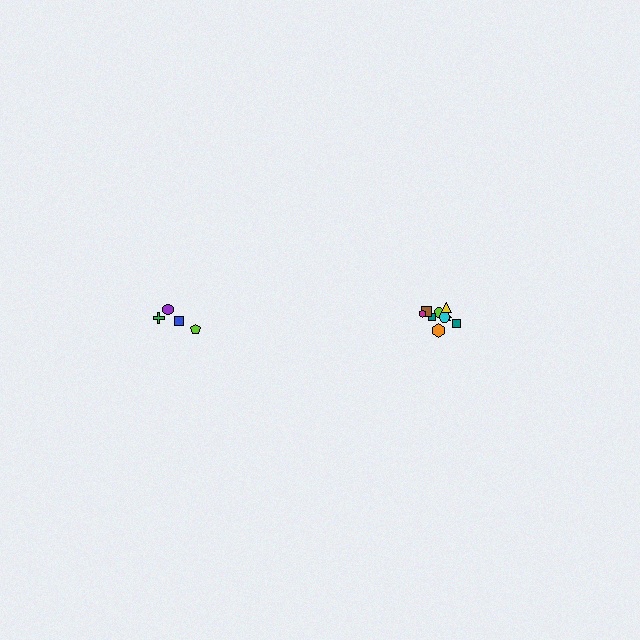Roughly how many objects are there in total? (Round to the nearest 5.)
Roughly 15 objects in total.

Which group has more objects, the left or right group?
The right group.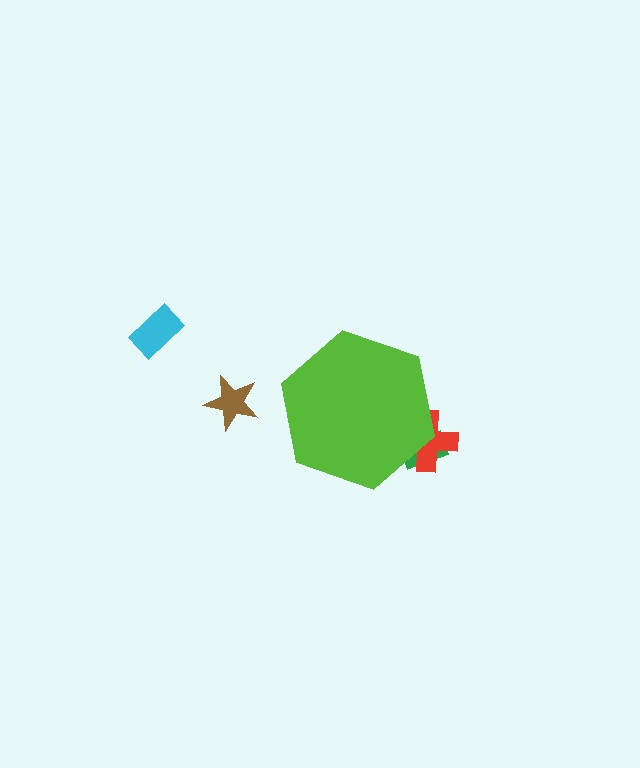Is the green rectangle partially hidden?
Yes, the green rectangle is partially hidden behind the lime hexagon.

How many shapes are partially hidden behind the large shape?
2 shapes are partially hidden.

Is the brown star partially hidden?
No, the brown star is fully visible.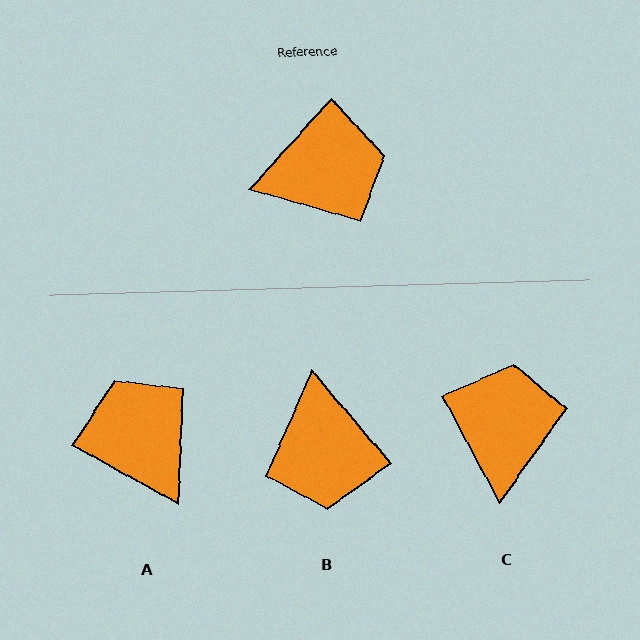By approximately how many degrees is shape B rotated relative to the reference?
Approximately 98 degrees clockwise.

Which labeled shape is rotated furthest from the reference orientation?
A, about 103 degrees away.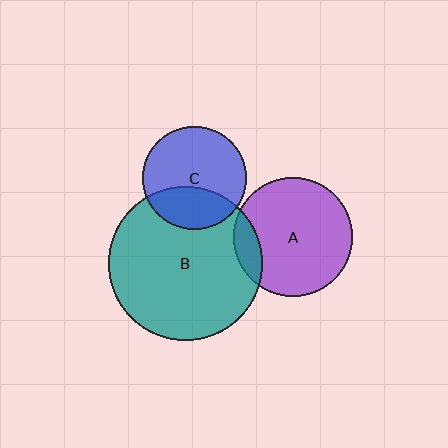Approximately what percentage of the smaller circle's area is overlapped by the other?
Approximately 35%.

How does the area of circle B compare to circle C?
Approximately 2.2 times.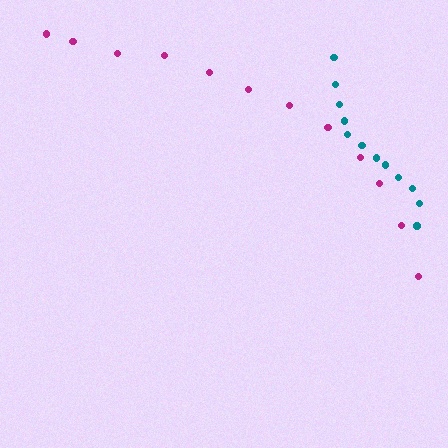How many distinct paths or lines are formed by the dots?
There are 2 distinct paths.